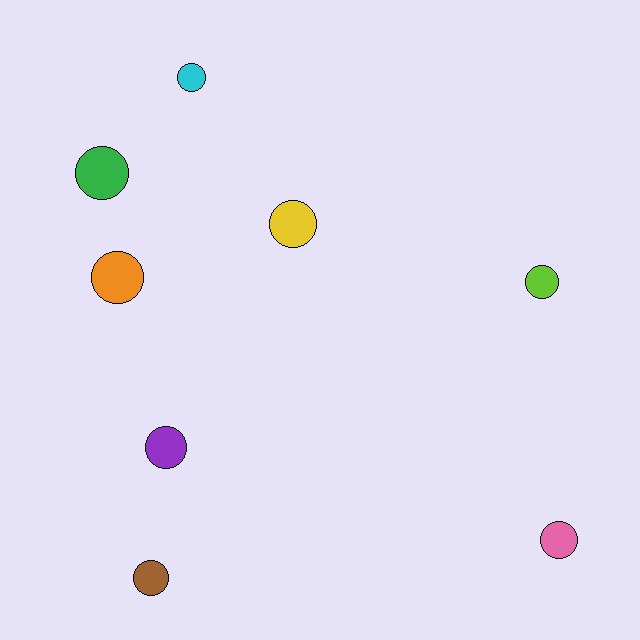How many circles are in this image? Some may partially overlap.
There are 8 circles.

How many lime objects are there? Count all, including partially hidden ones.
There is 1 lime object.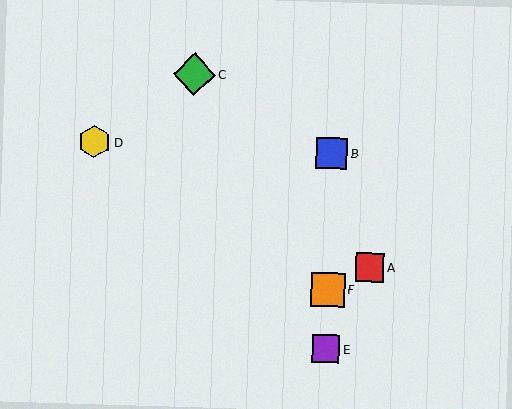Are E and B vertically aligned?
Yes, both are at x≈326.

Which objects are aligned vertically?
Objects B, E, F are aligned vertically.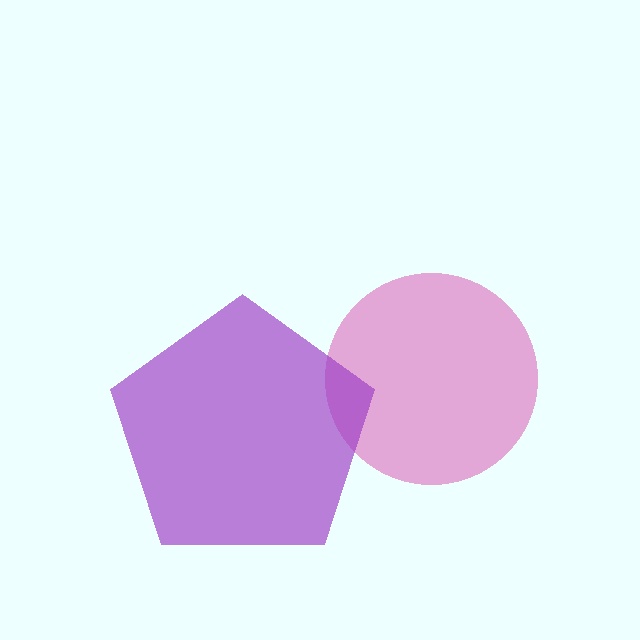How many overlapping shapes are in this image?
There are 2 overlapping shapes in the image.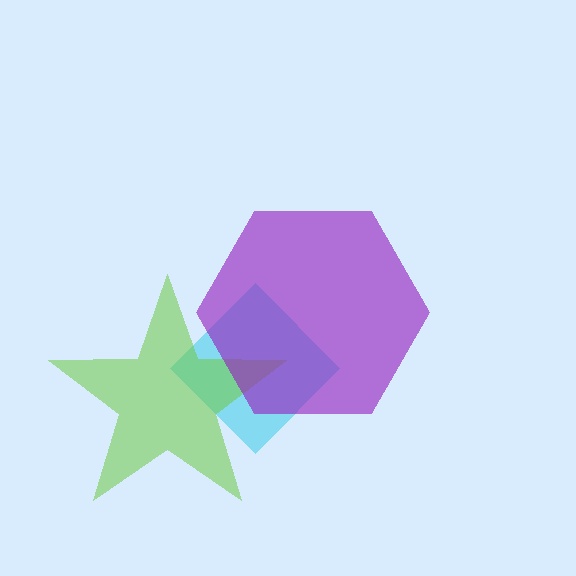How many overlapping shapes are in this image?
There are 3 overlapping shapes in the image.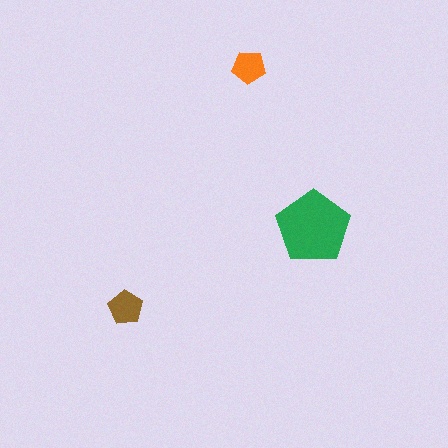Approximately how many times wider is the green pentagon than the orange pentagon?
About 2 times wider.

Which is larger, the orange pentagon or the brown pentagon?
The brown one.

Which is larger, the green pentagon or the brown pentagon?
The green one.